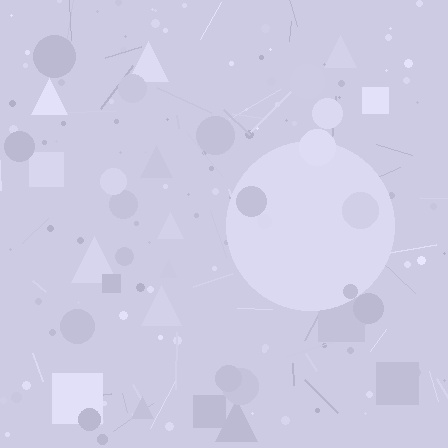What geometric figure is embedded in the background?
A circle is embedded in the background.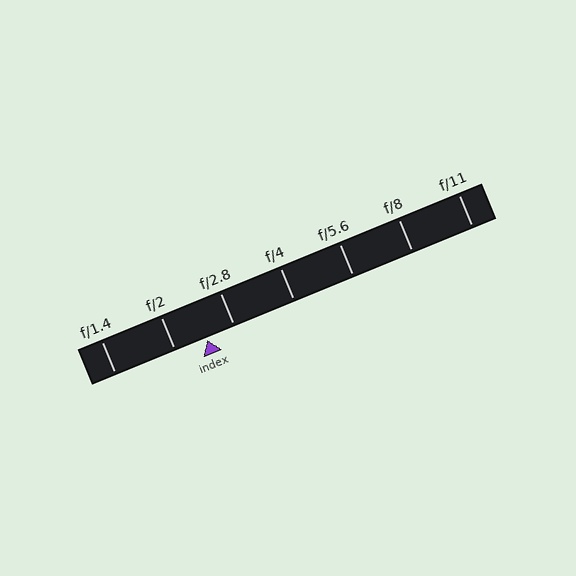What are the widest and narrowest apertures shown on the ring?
The widest aperture shown is f/1.4 and the narrowest is f/11.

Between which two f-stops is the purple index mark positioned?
The index mark is between f/2 and f/2.8.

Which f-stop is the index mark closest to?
The index mark is closest to f/2.8.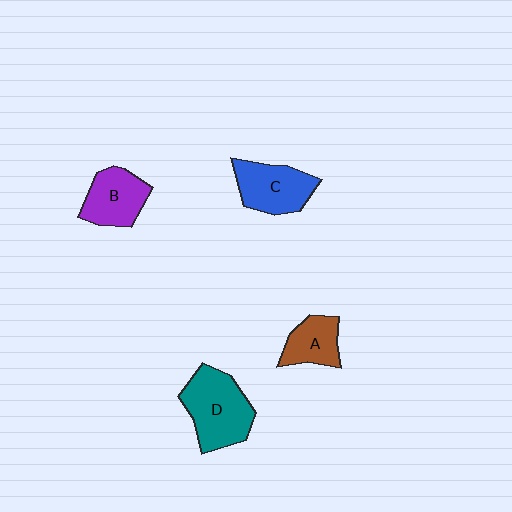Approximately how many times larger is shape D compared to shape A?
Approximately 1.8 times.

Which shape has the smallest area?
Shape A (brown).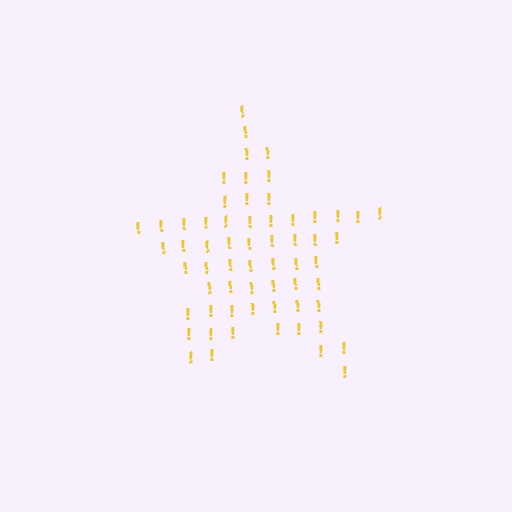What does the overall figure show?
The overall figure shows a star.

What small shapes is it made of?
It is made of small exclamation marks.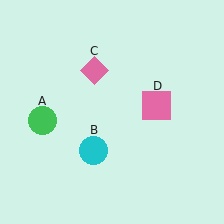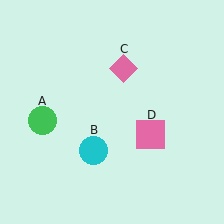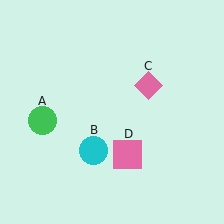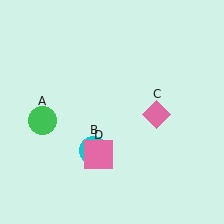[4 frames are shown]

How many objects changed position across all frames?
2 objects changed position: pink diamond (object C), pink square (object D).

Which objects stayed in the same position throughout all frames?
Green circle (object A) and cyan circle (object B) remained stationary.